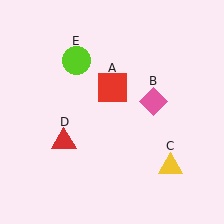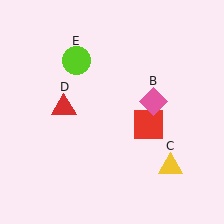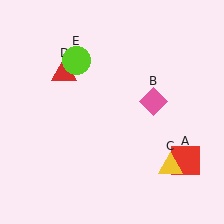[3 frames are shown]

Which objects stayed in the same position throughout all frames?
Pink diamond (object B) and yellow triangle (object C) and lime circle (object E) remained stationary.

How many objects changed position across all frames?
2 objects changed position: red square (object A), red triangle (object D).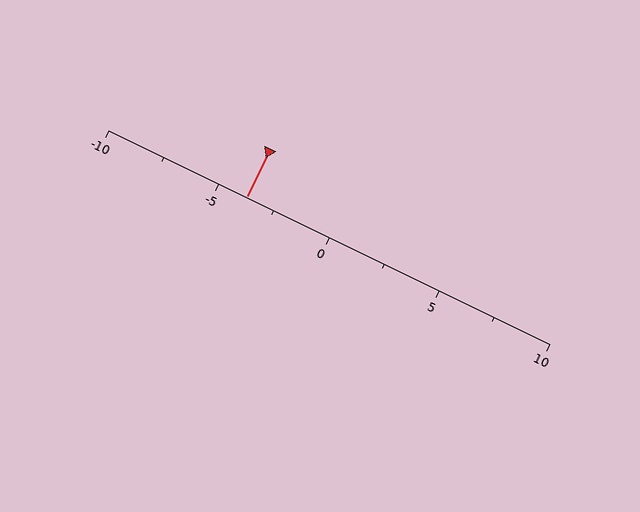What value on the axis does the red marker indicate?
The marker indicates approximately -3.8.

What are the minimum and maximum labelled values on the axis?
The axis runs from -10 to 10.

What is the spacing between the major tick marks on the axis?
The major ticks are spaced 5 apart.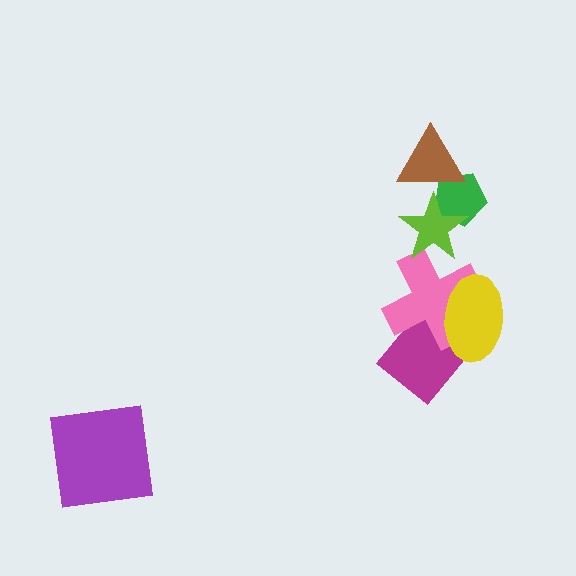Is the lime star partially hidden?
No, no other shape covers it.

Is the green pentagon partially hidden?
Yes, it is partially covered by another shape.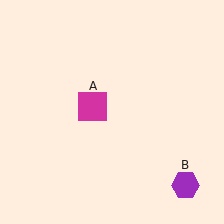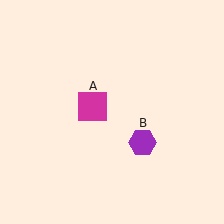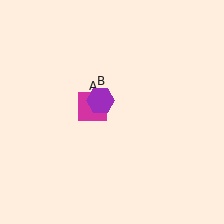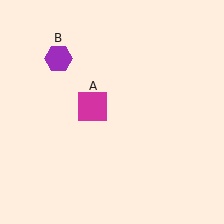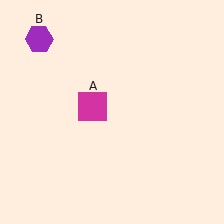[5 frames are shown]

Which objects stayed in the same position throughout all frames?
Magenta square (object A) remained stationary.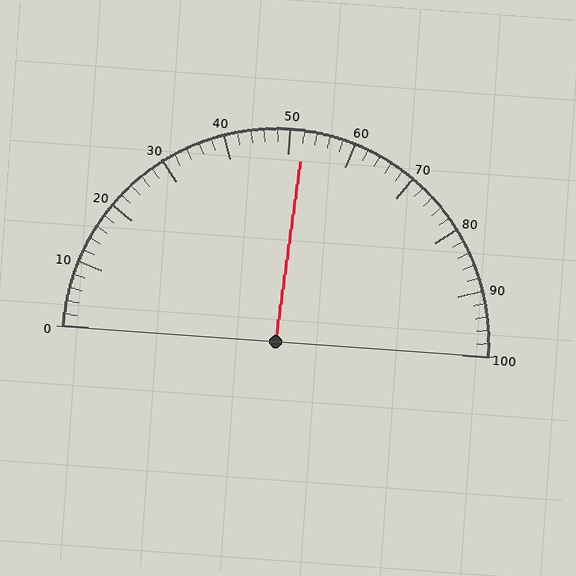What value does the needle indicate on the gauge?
The needle indicates approximately 52.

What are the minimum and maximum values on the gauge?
The gauge ranges from 0 to 100.